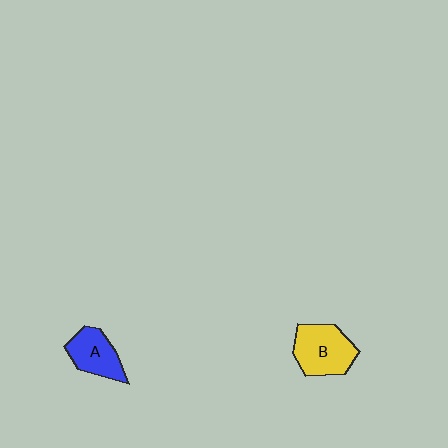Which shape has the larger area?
Shape B (yellow).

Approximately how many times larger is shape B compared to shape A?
Approximately 1.3 times.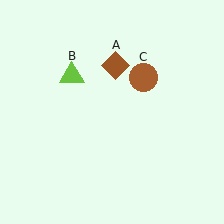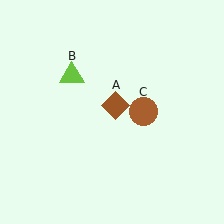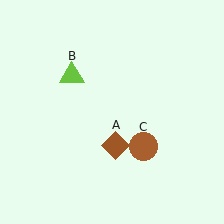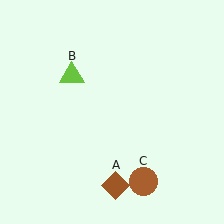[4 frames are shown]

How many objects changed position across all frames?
2 objects changed position: brown diamond (object A), brown circle (object C).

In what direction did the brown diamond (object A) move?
The brown diamond (object A) moved down.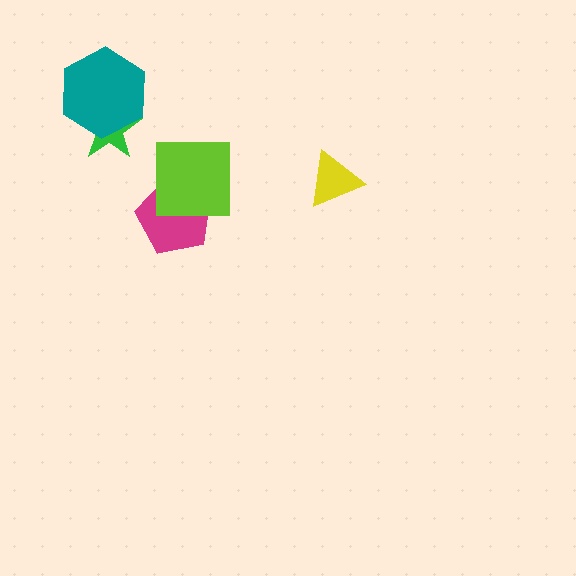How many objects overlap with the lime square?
1 object overlaps with the lime square.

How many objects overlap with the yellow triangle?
0 objects overlap with the yellow triangle.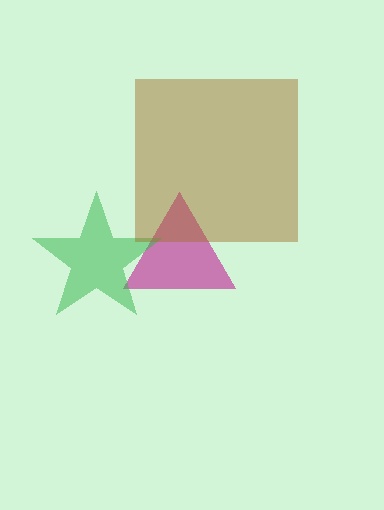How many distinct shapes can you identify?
There are 3 distinct shapes: a magenta triangle, a green star, a brown square.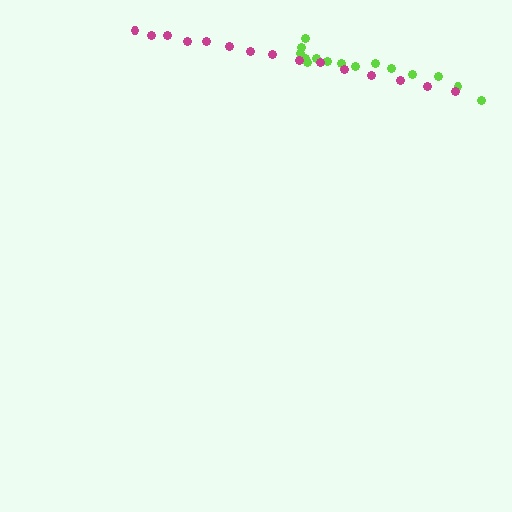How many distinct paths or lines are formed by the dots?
There are 2 distinct paths.